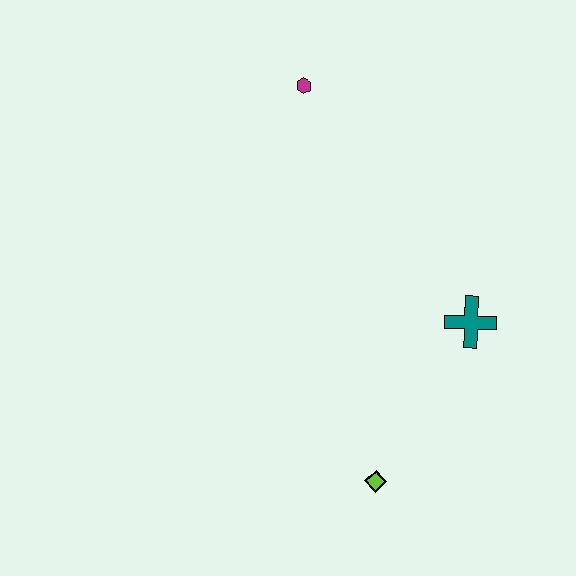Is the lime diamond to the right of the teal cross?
No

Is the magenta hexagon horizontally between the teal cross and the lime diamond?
No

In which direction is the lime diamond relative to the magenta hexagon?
The lime diamond is below the magenta hexagon.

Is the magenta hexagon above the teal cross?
Yes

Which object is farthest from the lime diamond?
The magenta hexagon is farthest from the lime diamond.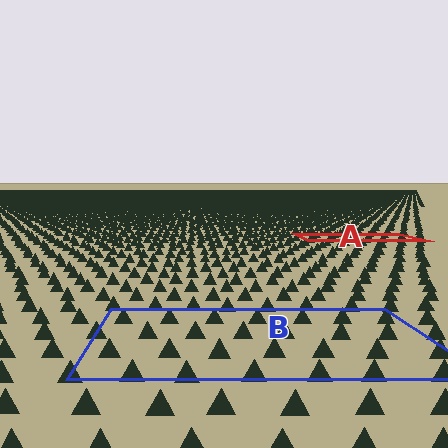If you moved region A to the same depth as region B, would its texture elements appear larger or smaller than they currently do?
They would appear larger. At a closer depth, the same texture elements are projected at a bigger on-screen size.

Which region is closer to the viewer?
Region B is closer. The texture elements there are larger and more spread out.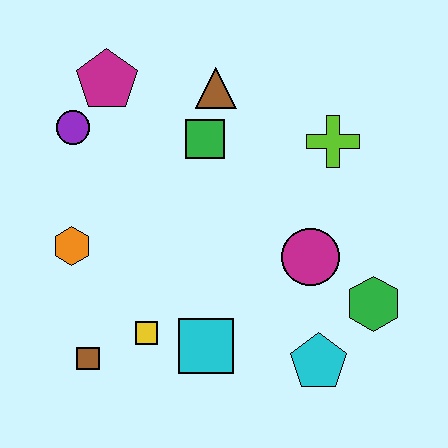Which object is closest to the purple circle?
The magenta pentagon is closest to the purple circle.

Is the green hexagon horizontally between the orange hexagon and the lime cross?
No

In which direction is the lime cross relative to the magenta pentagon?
The lime cross is to the right of the magenta pentagon.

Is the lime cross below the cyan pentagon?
No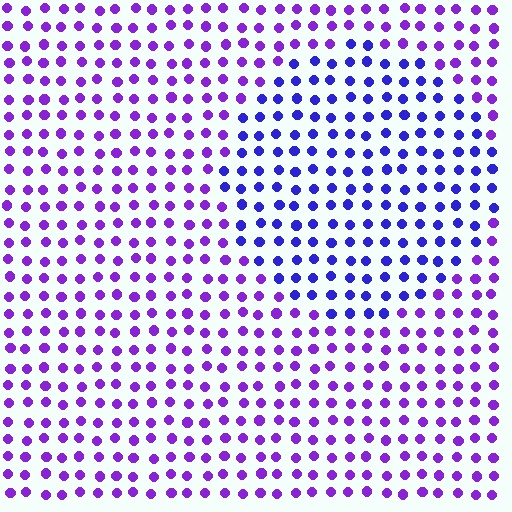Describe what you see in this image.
The image is filled with small purple elements in a uniform arrangement. A circle-shaped region is visible where the elements are tinted to a slightly different hue, forming a subtle color boundary.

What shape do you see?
I see a circle.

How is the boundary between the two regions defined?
The boundary is defined purely by a slight shift in hue (about 32 degrees). Spacing, size, and orientation are identical on both sides.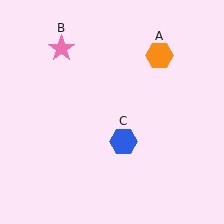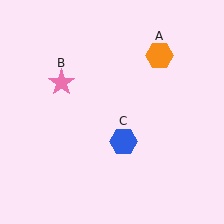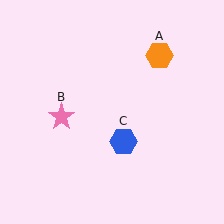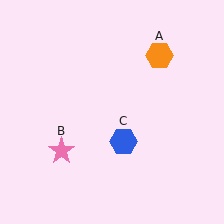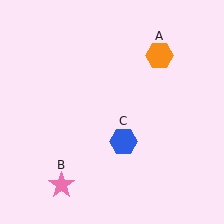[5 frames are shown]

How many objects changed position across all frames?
1 object changed position: pink star (object B).